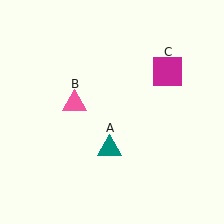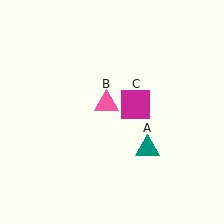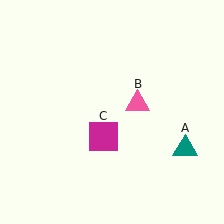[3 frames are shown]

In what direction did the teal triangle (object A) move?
The teal triangle (object A) moved right.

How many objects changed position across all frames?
3 objects changed position: teal triangle (object A), pink triangle (object B), magenta square (object C).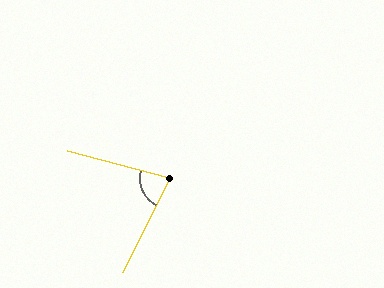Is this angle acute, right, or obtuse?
It is acute.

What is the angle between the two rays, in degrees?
Approximately 79 degrees.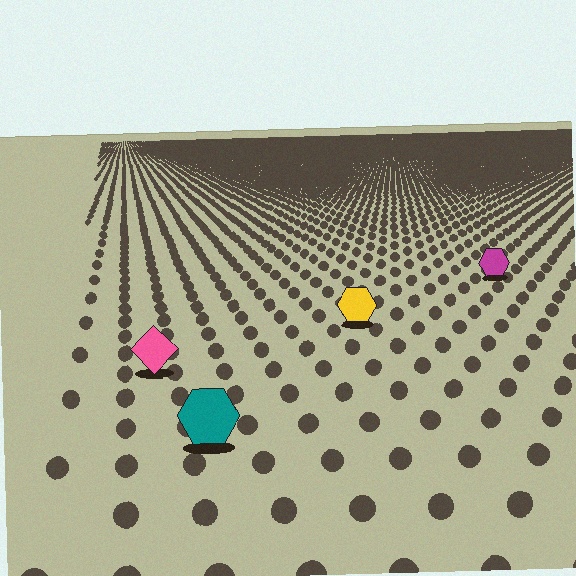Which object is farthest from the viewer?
The magenta hexagon is farthest from the viewer. It appears smaller and the ground texture around it is denser.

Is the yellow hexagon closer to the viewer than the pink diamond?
No. The pink diamond is closer — you can tell from the texture gradient: the ground texture is coarser near it.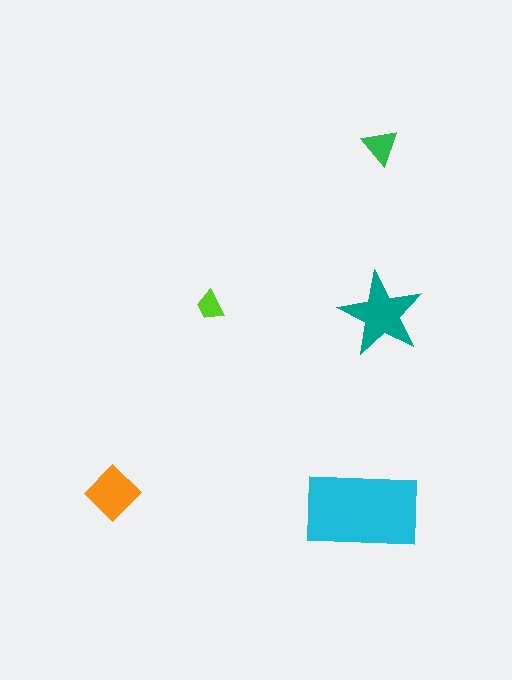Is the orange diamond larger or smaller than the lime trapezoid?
Larger.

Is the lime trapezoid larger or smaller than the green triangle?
Smaller.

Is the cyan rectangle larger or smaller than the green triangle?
Larger.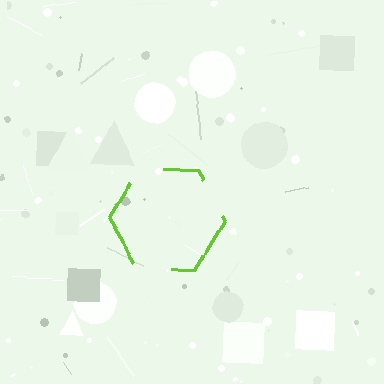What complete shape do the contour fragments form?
The contour fragments form a hexagon.